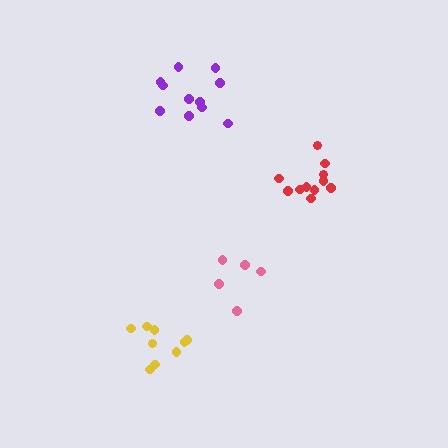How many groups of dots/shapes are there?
There are 4 groups.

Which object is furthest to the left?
The yellow cluster is leftmost.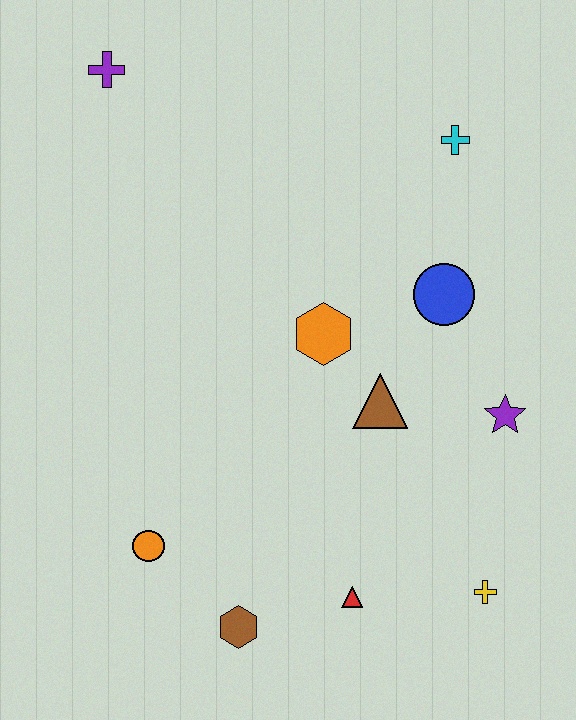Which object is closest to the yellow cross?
The red triangle is closest to the yellow cross.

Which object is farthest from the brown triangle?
The purple cross is farthest from the brown triangle.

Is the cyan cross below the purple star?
No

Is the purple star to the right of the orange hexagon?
Yes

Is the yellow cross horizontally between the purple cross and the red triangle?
No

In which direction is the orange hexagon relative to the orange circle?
The orange hexagon is above the orange circle.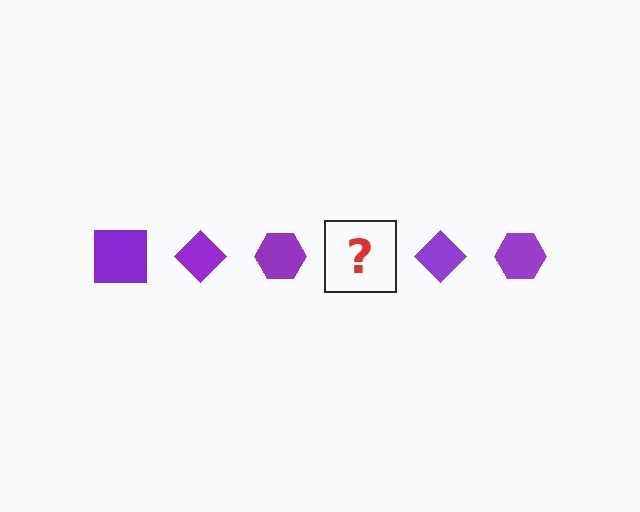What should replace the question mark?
The question mark should be replaced with a purple square.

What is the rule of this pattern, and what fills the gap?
The rule is that the pattern cycles through square, diamond, hexagon shapes in purple. The gap should be filled with a purple square.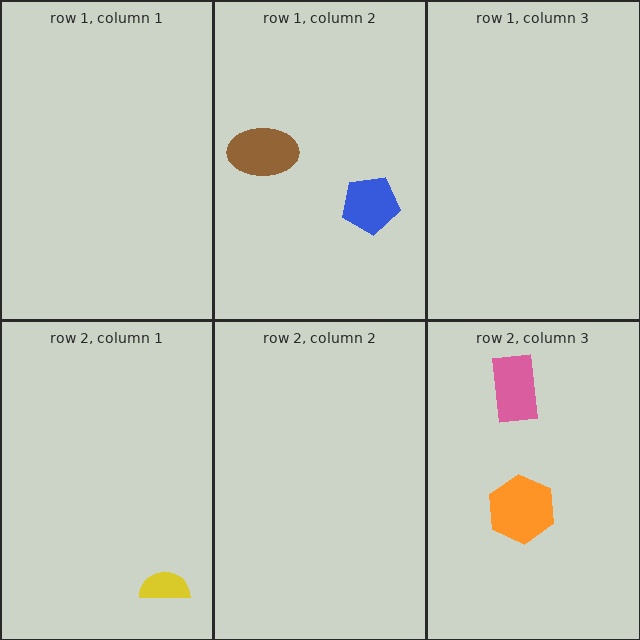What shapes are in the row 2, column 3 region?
The orange hexagon, the pink rectangle.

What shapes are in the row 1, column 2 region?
The blue pentagon, the brown ellipse.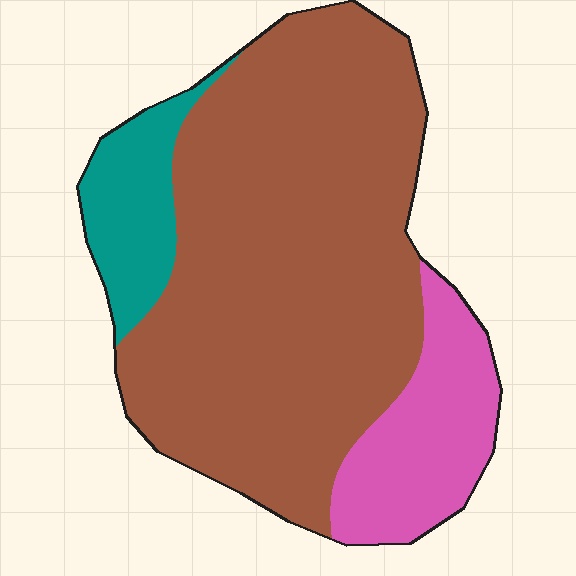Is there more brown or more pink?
Brown.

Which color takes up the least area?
Teal, at roughly 10%.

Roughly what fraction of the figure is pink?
Pink takes up about one sixth (1/6) of the figure.